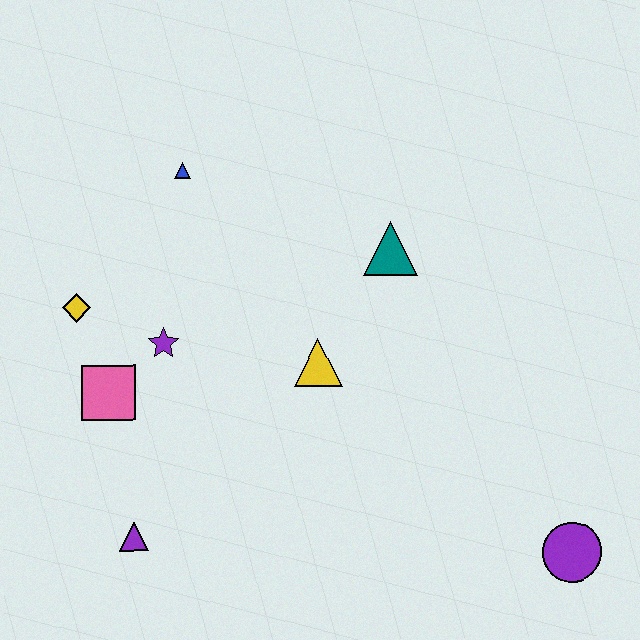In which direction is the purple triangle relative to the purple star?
The purple triangle is below the purple star.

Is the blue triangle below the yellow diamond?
No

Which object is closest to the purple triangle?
The pink square is closest to the purple triangle.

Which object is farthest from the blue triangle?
The purple circle is farthest from the blue triangle.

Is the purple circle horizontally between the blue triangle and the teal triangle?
No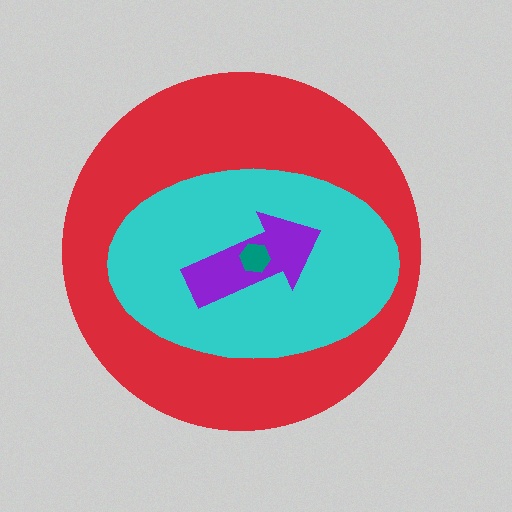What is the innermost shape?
The teal hexagon.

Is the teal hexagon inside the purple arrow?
Yes.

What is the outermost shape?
The red circle.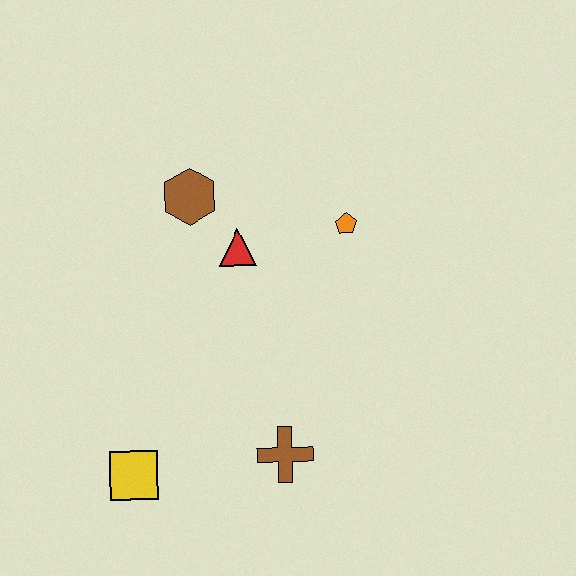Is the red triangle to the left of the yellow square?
No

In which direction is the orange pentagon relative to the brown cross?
The orange pentagon is above the brown cross.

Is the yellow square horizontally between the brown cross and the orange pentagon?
No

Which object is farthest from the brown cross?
The brown hexagon is farthest from the brown cross.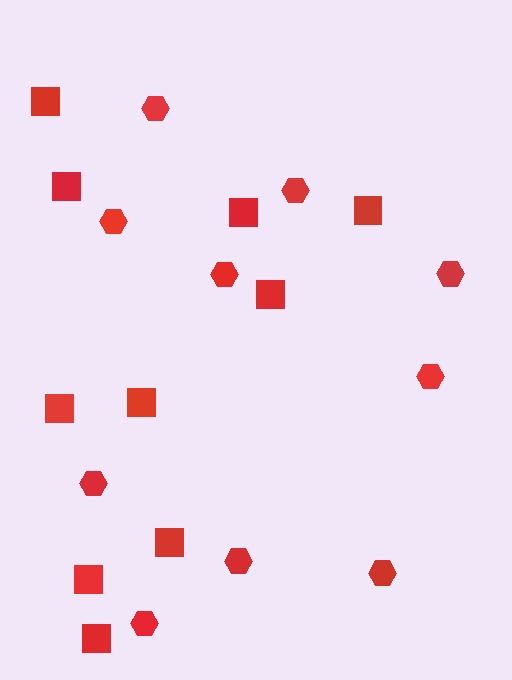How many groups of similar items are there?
There are 2 groups: one group of squares (10) and one group of hexagons (10).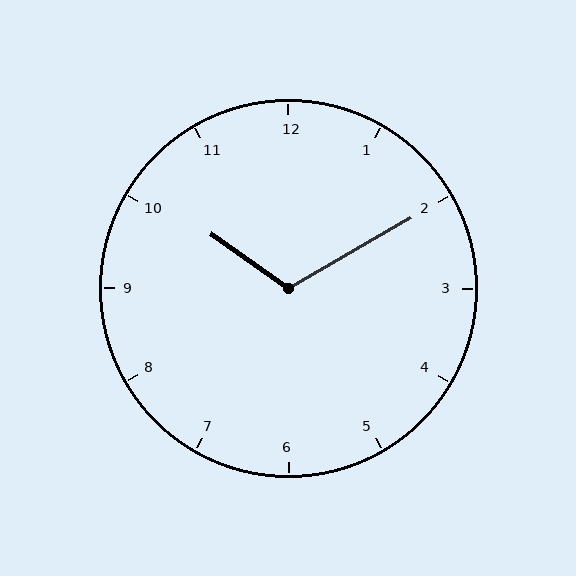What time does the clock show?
10:10.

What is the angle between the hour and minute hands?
Approximately 115 degrees.